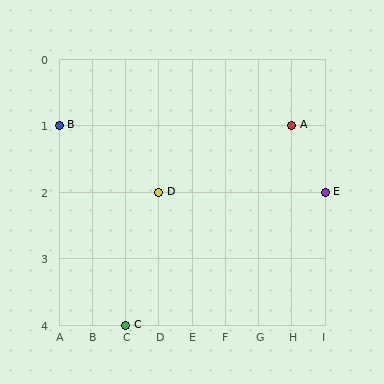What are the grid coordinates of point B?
Point B is at grid coordinates (A, 1).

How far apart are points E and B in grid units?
Points E and B are 8 columns and 1 row apart (about 8.1 grid units diagonally).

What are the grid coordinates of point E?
Point E is at grid coordinates (I, 2).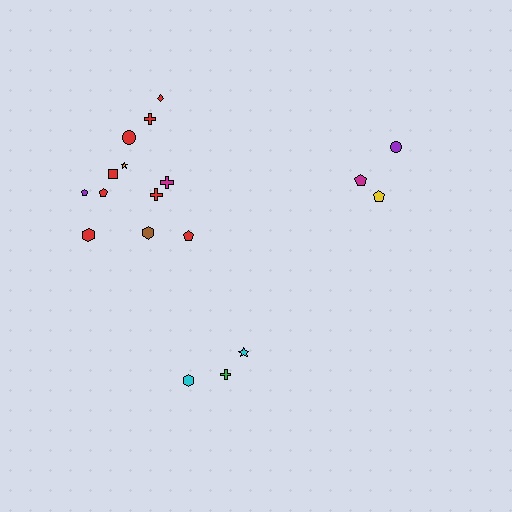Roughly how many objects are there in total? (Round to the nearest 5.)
Roughly 20 objects in total.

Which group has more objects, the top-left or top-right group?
The top-left group.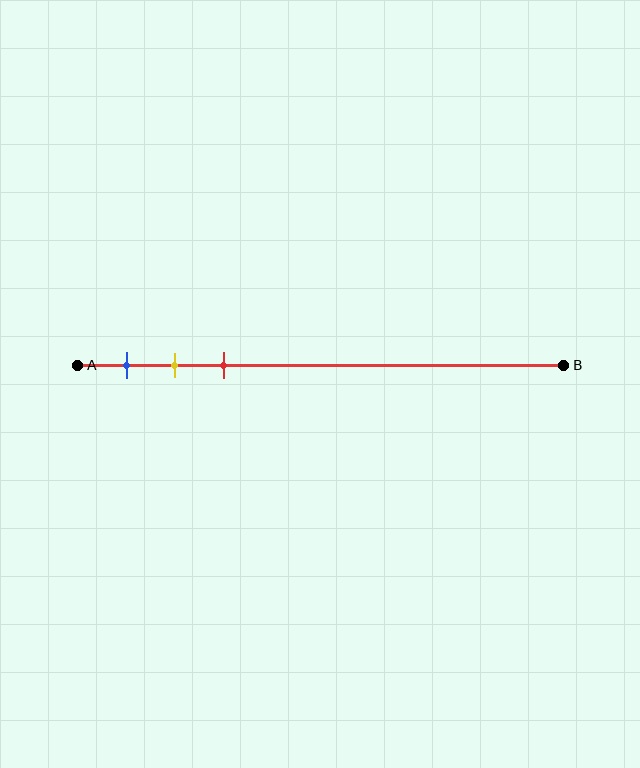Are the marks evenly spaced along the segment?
Yes, the marks are approximately evenly spaced.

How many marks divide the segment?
There are 3 marks dividing the segment.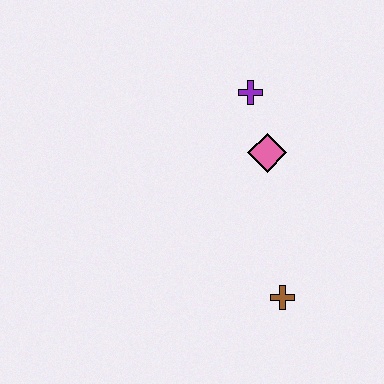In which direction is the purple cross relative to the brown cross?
The purple cross is above the brown cross.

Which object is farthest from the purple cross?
The brown cross is farthest from the purple cross.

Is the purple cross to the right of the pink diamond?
No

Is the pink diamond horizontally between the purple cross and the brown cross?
Yes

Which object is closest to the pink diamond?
The purple cross is closest to the pink diamond.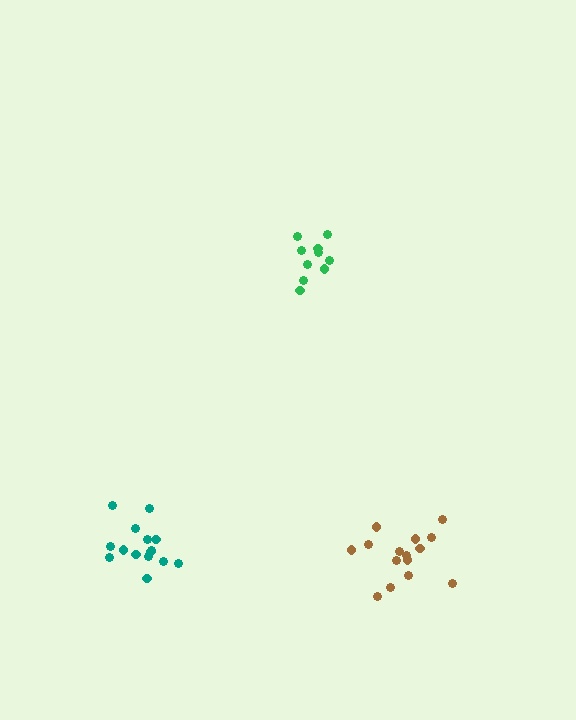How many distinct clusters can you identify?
There are 3 distinct clusters.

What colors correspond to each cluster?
The clusters are colored: teal, green, brown.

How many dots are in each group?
Group 1: 15 dots, Group 2: 10 dots, Group 3: 15 dots (40 total).